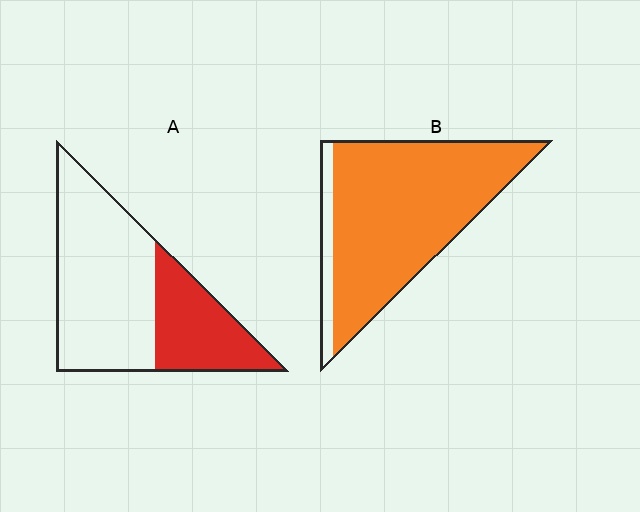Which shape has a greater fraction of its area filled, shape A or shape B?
Shape B.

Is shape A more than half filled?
No.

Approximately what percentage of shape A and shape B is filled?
A is approximately 35% and B is approximately 90%.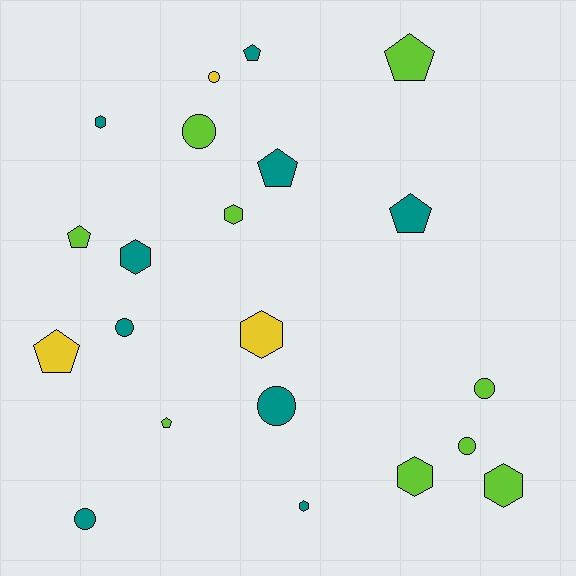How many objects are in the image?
There are 21 objects.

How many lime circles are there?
There are 3 lime circles.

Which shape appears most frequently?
Circle, with 7 objects.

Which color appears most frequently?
Teal, with 9 objects.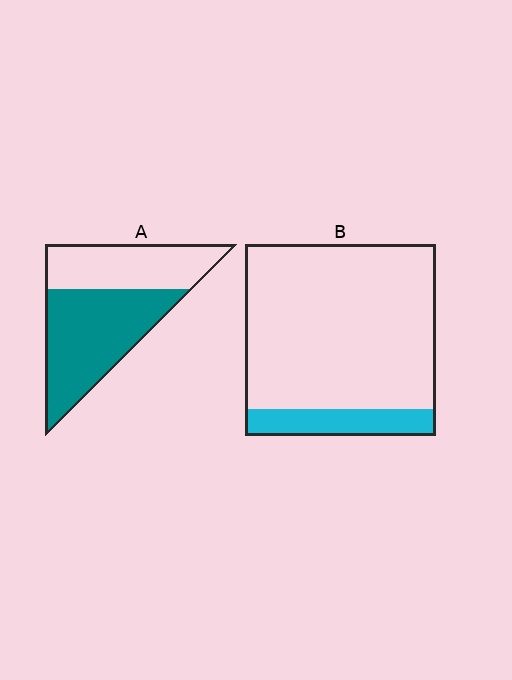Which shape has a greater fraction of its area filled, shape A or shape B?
Shape A.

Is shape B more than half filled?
No.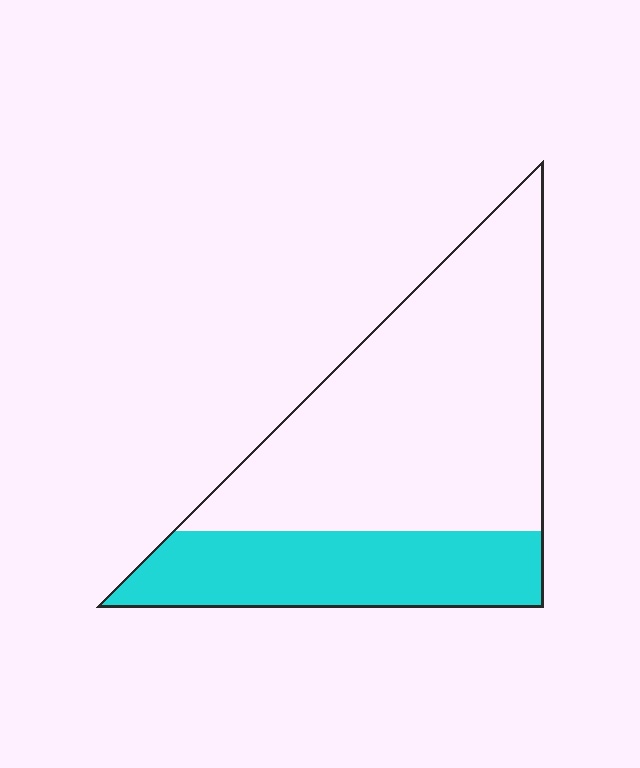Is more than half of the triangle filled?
No.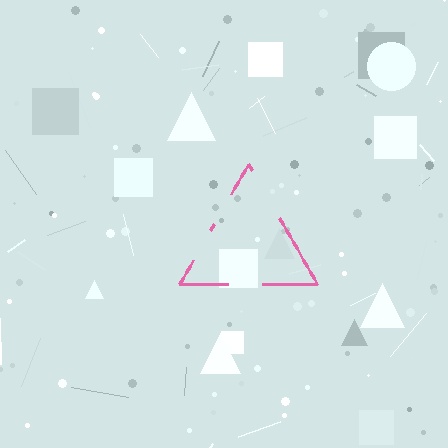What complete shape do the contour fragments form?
The contour fragments form a triangle.